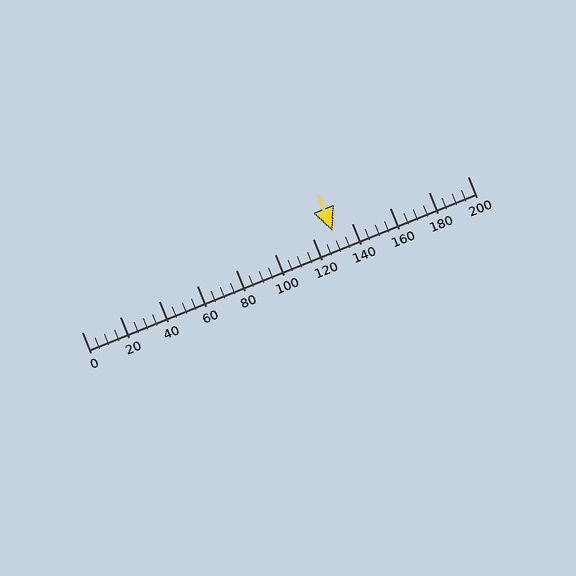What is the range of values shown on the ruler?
The ruler shows values from 0 to 200.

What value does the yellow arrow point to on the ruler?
The yellow arrow points to approximately 130.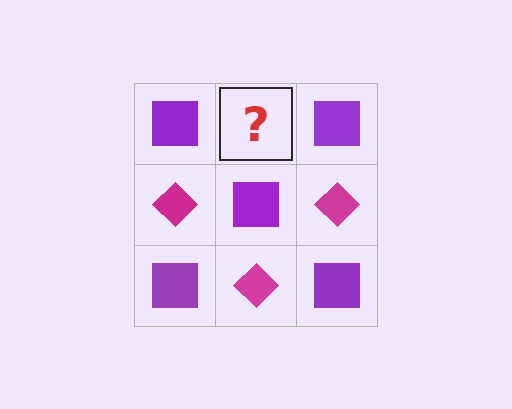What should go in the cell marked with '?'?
The missing cell should contain a magenta diamond.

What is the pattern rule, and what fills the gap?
The rule is that it alternates purple square and magenta diamond in a checkerboard pattern. The gap should be filled with a magenta diamond.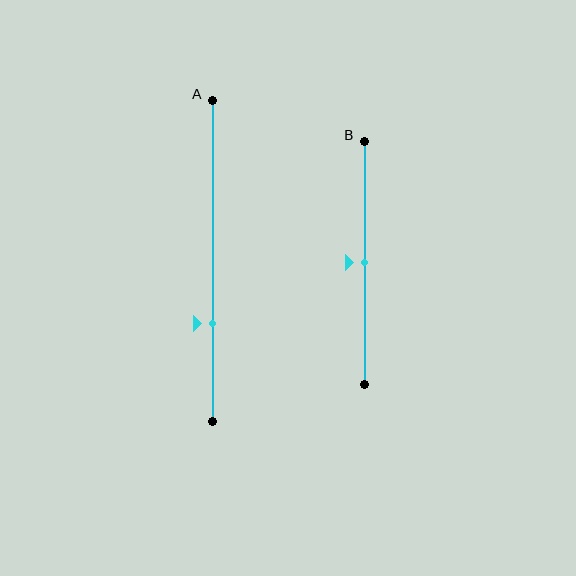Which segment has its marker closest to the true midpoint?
Segment B has its marker closest to the true midpoint.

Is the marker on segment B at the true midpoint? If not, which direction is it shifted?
Yes, the marker on segment B is at the true midpoint.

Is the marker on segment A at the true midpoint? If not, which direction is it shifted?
No, the marker on segment A is shifted downward by about 19% of the segment length.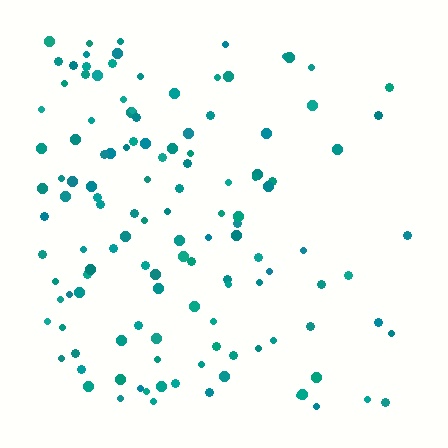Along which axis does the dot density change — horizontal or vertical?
Horizontal.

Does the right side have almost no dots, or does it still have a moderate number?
Still a moderate number, just noticeably fewer than the left.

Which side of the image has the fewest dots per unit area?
The right.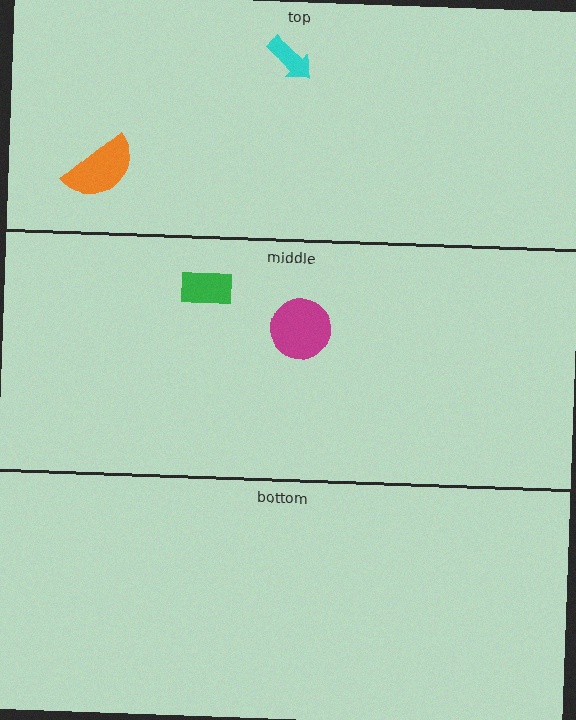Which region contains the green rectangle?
The middle region.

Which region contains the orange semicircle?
The top region.